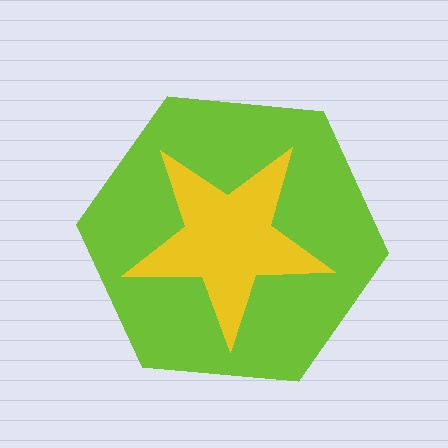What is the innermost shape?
The yellow star.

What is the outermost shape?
The lime hexagon.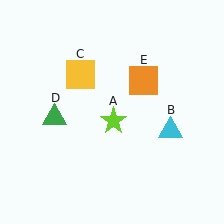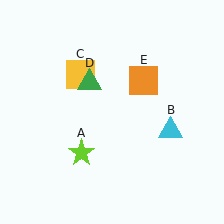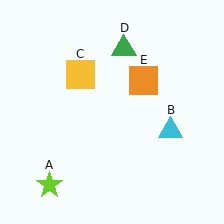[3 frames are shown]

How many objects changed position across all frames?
2 objects changed position: lime star (object A), green triangle (object D).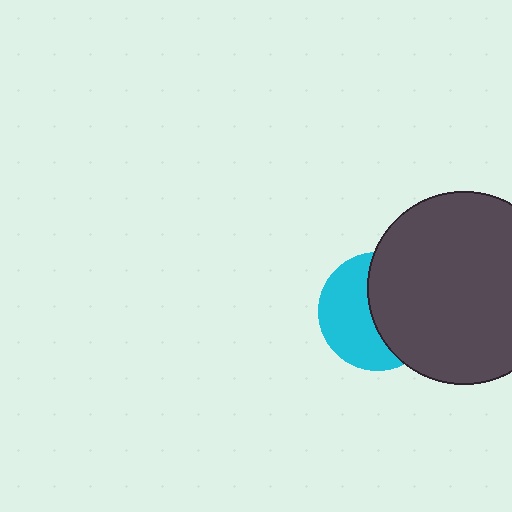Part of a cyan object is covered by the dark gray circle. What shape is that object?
It is a circle.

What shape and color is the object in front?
The object in front is a dark gray circle.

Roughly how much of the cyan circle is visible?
About half of it is visible (roughly 49%).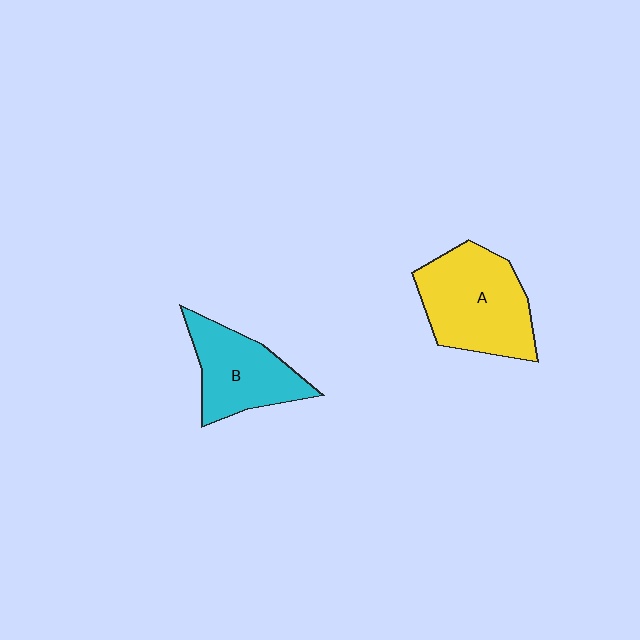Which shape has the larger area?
Shape A (yellow).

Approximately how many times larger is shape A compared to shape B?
Approximately 1.3 times.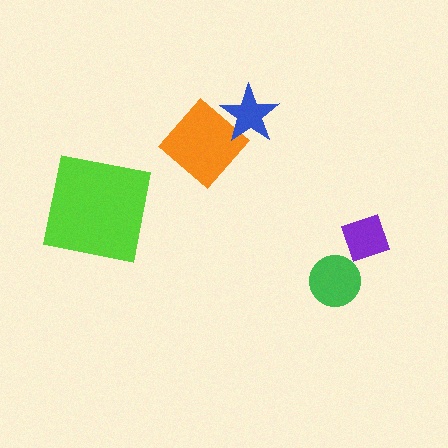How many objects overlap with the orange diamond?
1 object overlaps with the orange diamond.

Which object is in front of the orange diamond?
The blue star is in front of the orange diamond.